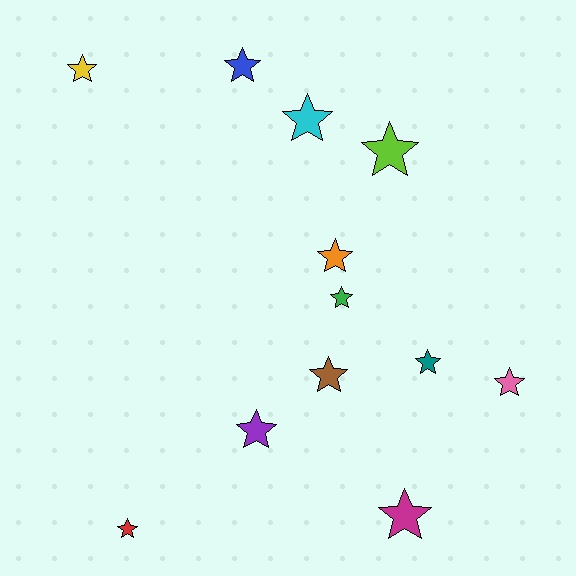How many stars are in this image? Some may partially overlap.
There are 12 stars.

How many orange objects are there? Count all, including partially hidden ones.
There is 1 orange object.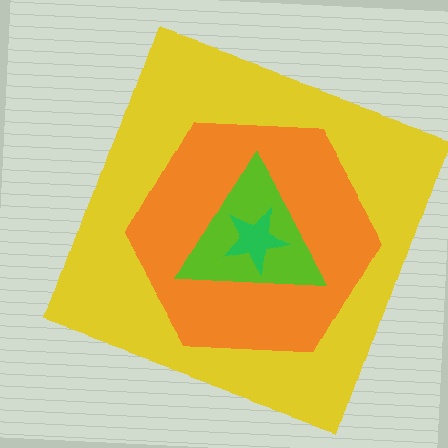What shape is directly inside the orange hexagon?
The lime triangle.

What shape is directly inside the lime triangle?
The green star.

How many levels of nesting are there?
4.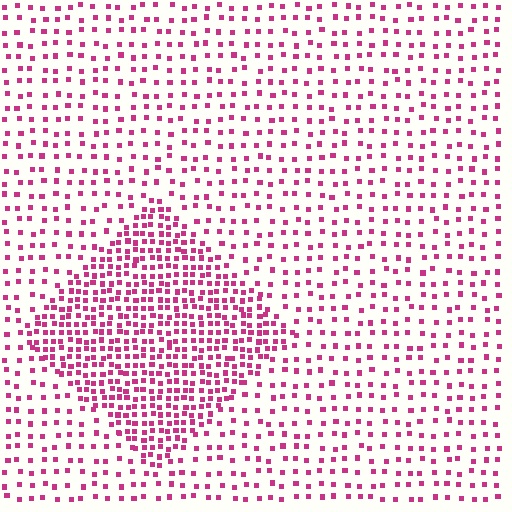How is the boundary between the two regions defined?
The boundary is defined by a change in element density (approximately 2.4x ratio). All elements are the same color, size, and shape.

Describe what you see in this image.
The image contains small magenta elements arranged at two different densities. A diamond-shaped region is visible where the elements are more densely packed than the surrounding area.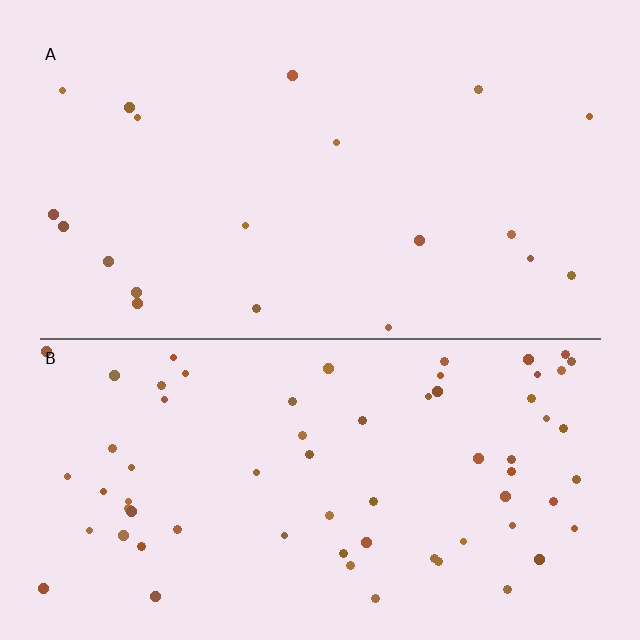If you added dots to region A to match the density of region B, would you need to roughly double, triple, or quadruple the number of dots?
Approximately triple.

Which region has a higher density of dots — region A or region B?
B (the bottom).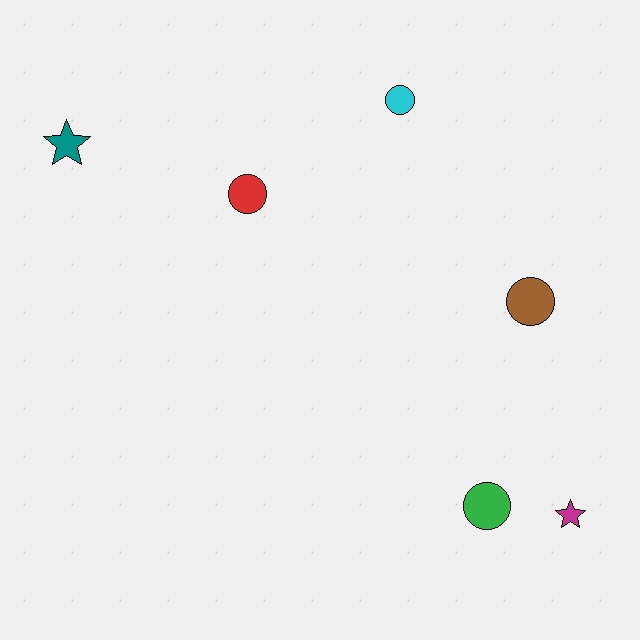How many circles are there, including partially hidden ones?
There are 4 circles.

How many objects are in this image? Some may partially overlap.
There are 6 objects.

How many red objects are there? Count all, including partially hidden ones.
There is 1 red object.